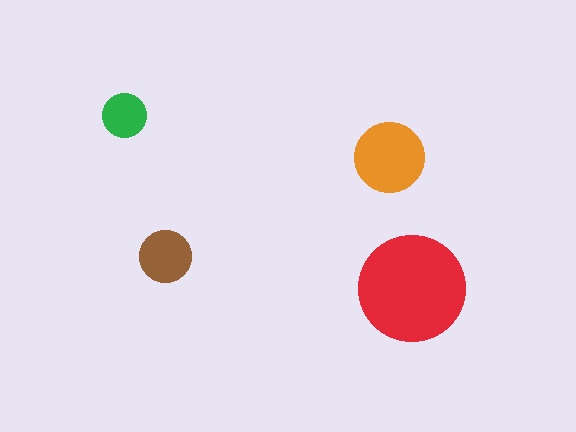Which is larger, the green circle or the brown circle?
The brown one.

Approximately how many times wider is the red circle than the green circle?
About 2.5 times wider.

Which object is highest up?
The green circle is topmost.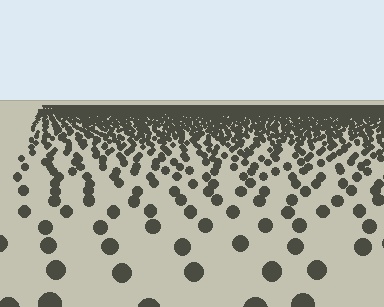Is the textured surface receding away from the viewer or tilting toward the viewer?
The surface is receding away from the viewer. Texture elements get smaller and denser toward the top.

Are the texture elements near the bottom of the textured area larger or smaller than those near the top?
Larger. Near the bottom, elements are closer to the viewer and appear at a bigger on-screen size.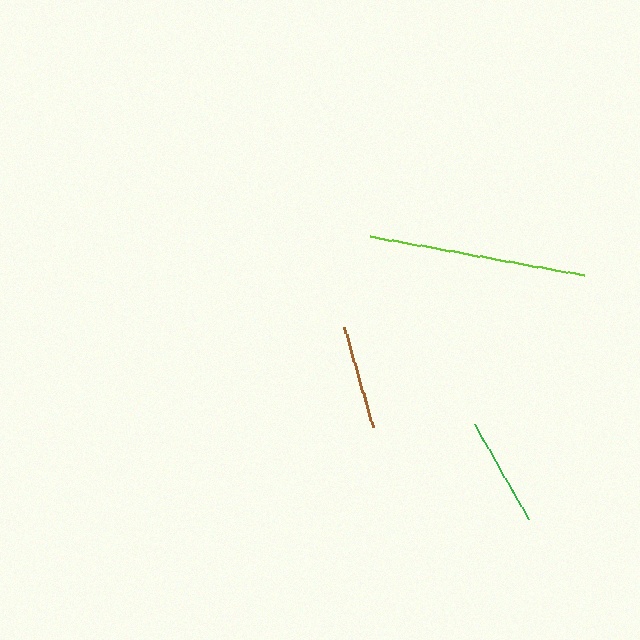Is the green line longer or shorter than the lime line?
The lime line is longer than the green line.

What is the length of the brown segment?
The brown segment is approximately 104 pixels long.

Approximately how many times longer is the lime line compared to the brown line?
The lime line is approximately 2.1 times the length of the brown line.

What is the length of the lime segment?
The lime segment is approximately 217 pixels long.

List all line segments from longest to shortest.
From longest to shortest: lime, green, brown.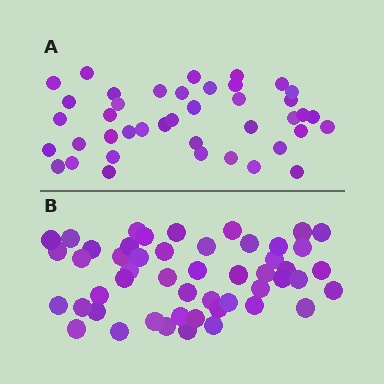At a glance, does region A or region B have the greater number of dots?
Region B (the bottom region) has more dots.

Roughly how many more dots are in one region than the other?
Region B has roughly 8 or so more dots than region A.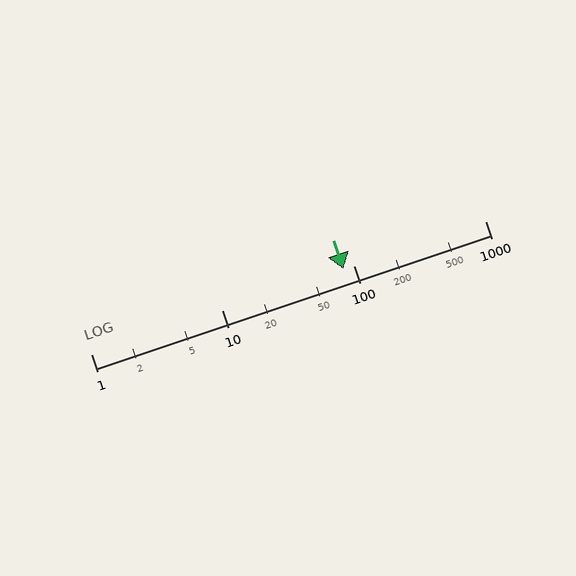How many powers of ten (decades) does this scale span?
The scale spans 3 decades, from 1 to 1000.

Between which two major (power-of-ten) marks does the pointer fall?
The pointer is between 10 and 100.